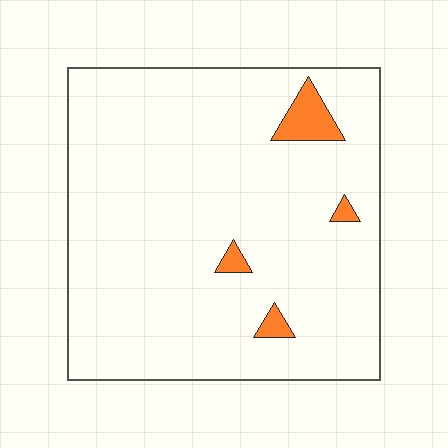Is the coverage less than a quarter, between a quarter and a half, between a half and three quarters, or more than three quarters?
Less than a quarter.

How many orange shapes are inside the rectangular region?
4.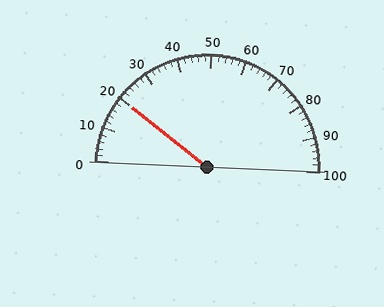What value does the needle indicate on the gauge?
The needle indicates approximately 20.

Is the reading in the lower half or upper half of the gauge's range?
The reading is in the lower half of the range (0 to 100).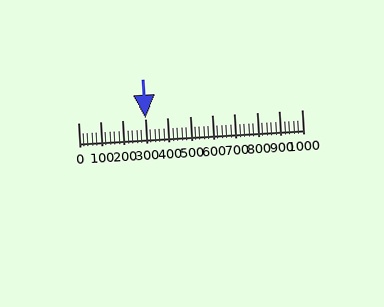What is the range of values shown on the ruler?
The ruler shows values from 0 to 1000.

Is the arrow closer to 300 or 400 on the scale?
The arrow is closer to 300.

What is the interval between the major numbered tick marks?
The major tick marks are spaced 100 units apart.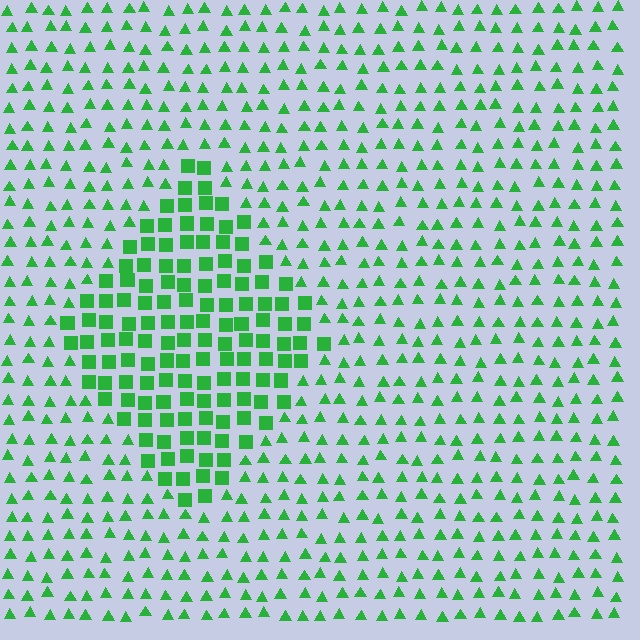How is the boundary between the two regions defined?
The boundary is defined by a change in element shape: squares inside vs. triangles outside. All elements share the same color and spacing.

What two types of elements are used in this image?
The image uses squares inside the diamond region and triangles outside it.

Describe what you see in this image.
The image is filled with small green elements arranged in a uniform grid. A diamond-shaped region contains squares, while the surrounding area contains triangles. The boundary is defined purely by the change in element shape.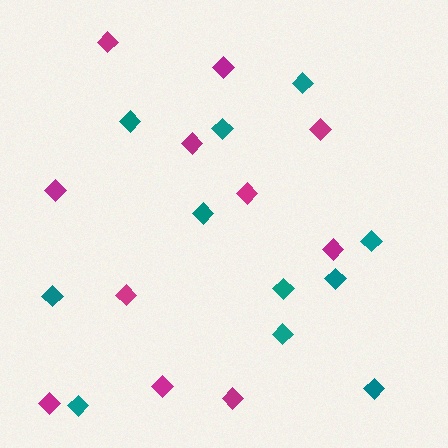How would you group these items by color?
There are 2 groups: one group of magenta diamonds (11) and one group of teal diamonds (11).